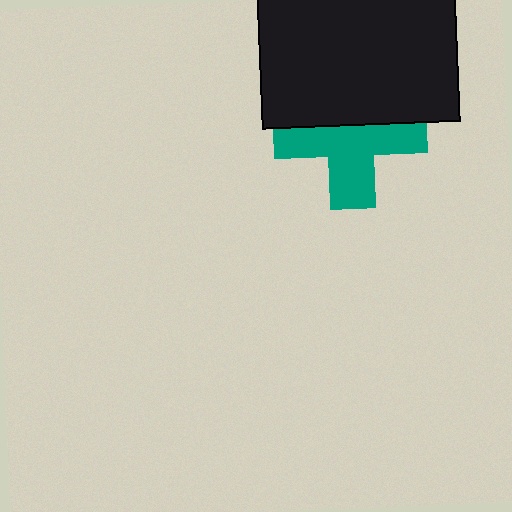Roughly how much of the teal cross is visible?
About half of it is visible (roughly 59%).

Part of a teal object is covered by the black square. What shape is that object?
It is a cross.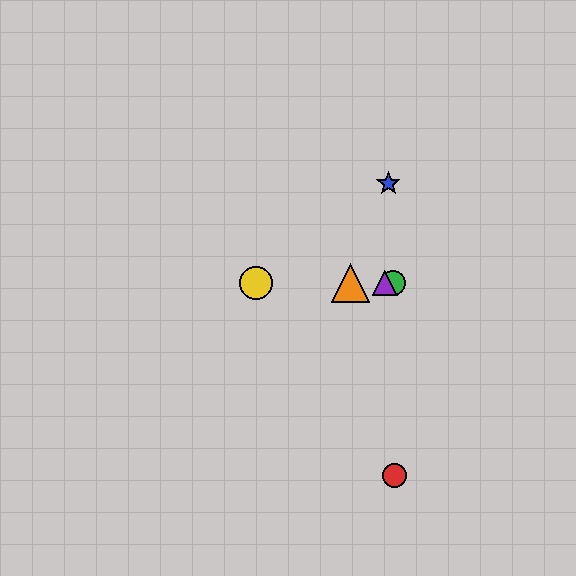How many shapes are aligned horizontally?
4 shapes (the green circle, the yellow circle, the purple triangle, the orange triangle) are aligned horizontally.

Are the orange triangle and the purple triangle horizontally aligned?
Yes, both are at y≈283.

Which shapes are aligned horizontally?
The green circle, the yellow circle, the purple triangle, the orange triangle are aligned horizontally.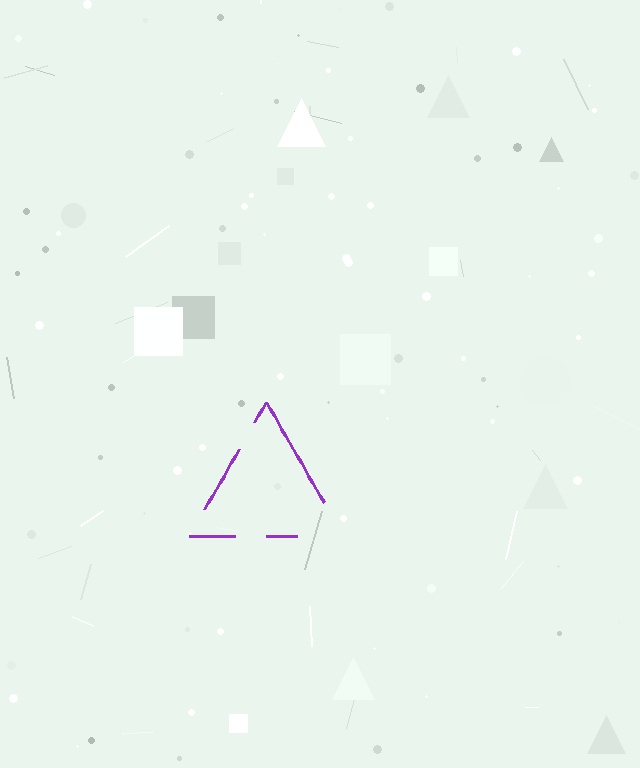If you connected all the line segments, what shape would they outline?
They would outline a triangle.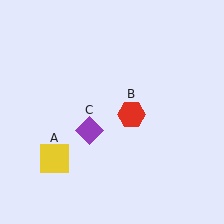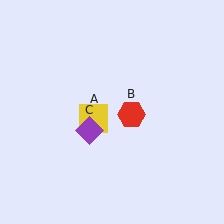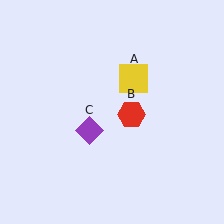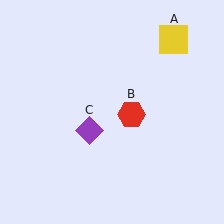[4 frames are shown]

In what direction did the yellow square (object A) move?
The yellow square (object A) moved up and to the right.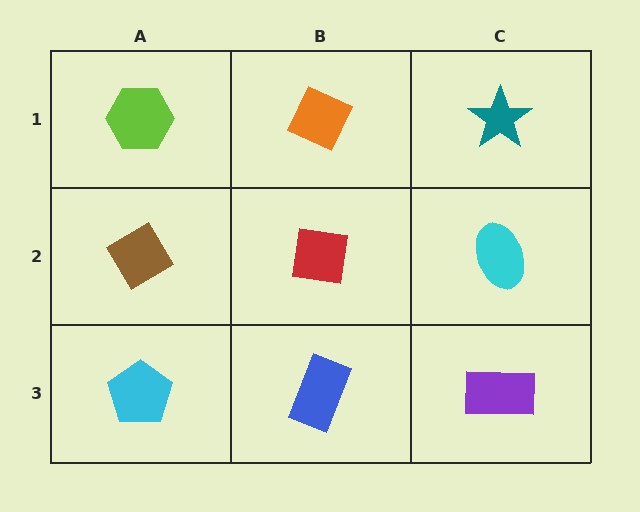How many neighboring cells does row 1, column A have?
2.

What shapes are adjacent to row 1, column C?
A cyan ellipse (row 2, column C), an orange diamond (row 1, column B).